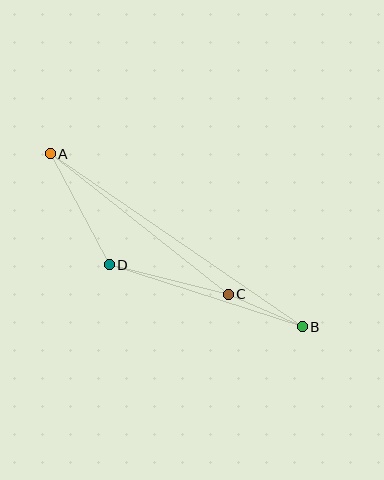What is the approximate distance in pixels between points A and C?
The distance between A and C is approximately 227 pixels.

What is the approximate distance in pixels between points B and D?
The distance between B and D is approximately 203 pixels.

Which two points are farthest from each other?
Points A and B are farthest from each other.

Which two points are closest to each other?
Points B and C are closest to each other.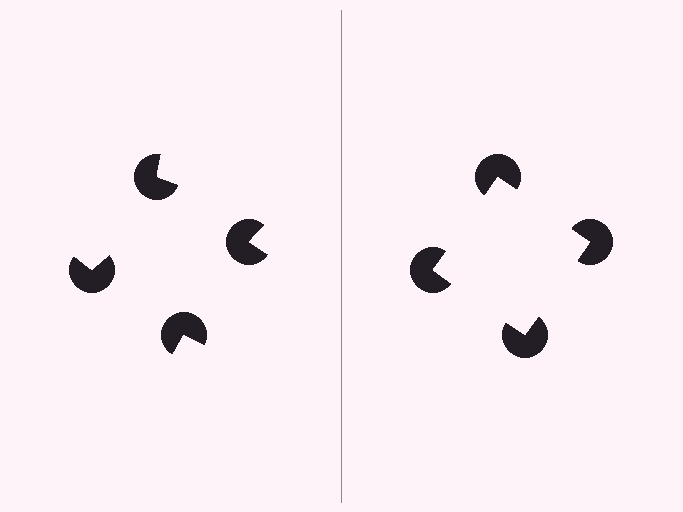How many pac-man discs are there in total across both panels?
8 — 4 on each side.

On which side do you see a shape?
An illusory square appears on the right side. On the left side the wedge cuts are rotated, so no coherent shape forms.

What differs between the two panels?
The pac-man discs are positioned identically on both sides; only the wedge orientations differ. On the right they align to a square; on the left they are misaligned.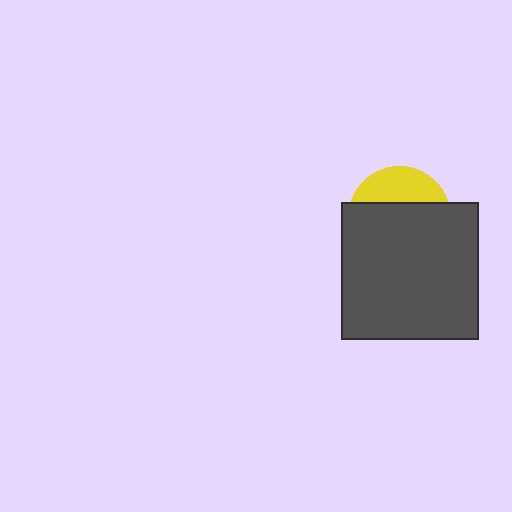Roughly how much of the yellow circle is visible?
A small part of it is visible (roughly 30%).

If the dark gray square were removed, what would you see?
You would see the complete yellow circle.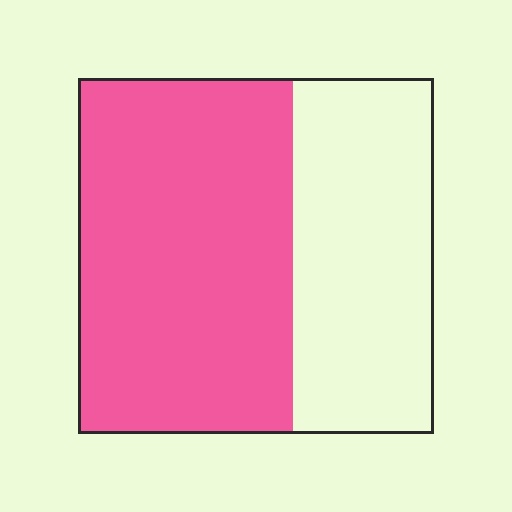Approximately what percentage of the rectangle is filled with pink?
Approximately 60%.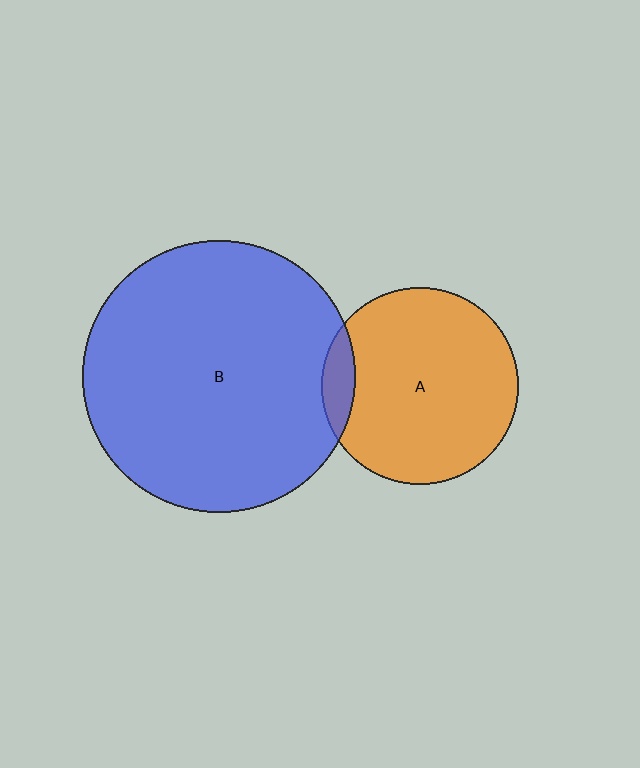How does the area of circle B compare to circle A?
Approximately 1.9 times.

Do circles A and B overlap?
Yes.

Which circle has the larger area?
Circle B (blue).